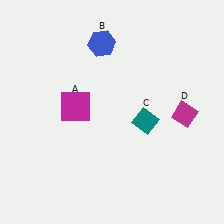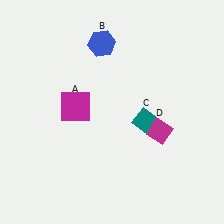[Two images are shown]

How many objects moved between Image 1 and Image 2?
1 object moved between the two images.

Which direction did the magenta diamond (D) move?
The magenta diamond (D) moved left.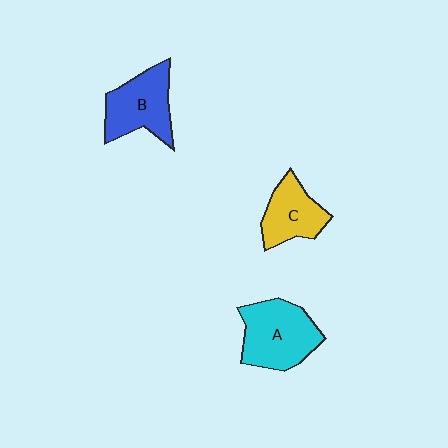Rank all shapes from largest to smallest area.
From largest to smallest: A (cyan), B (blue), C (yellow).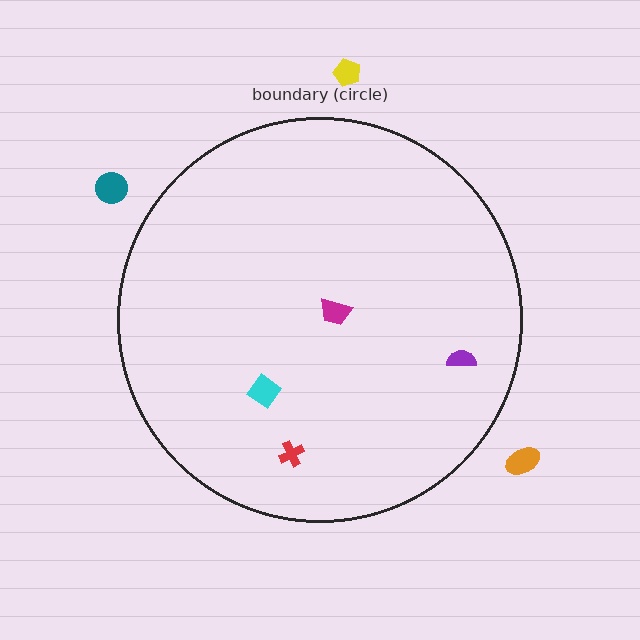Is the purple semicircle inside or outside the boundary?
Inside.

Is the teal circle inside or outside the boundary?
Outside.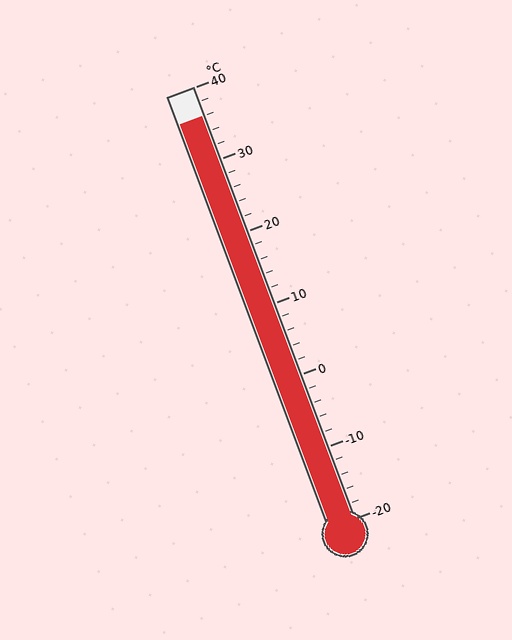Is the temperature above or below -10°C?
The temperature is above -10°C.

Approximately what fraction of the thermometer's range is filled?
The thermometer is filled to approximately 95% of its range.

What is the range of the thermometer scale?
The thermometer scale ranges from -20°C to 40°C.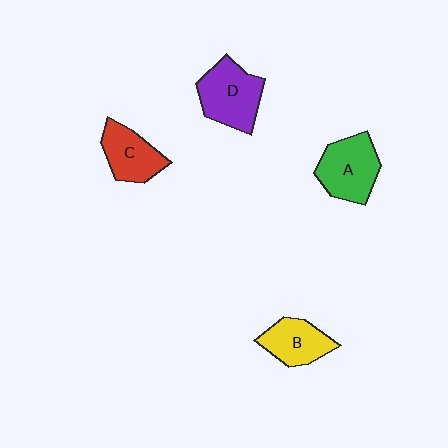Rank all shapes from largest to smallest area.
From largest to smallest: D (purple), A (green), C (red), B (yellow).